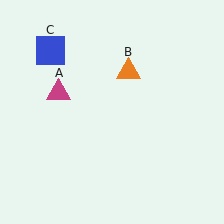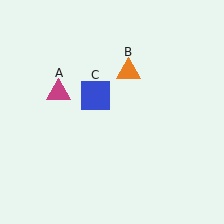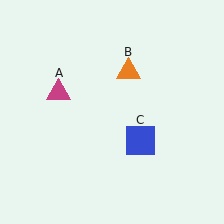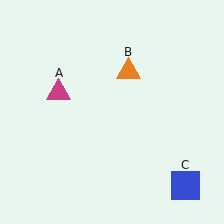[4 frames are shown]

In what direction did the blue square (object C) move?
The blue square (object C) moved down and to the right.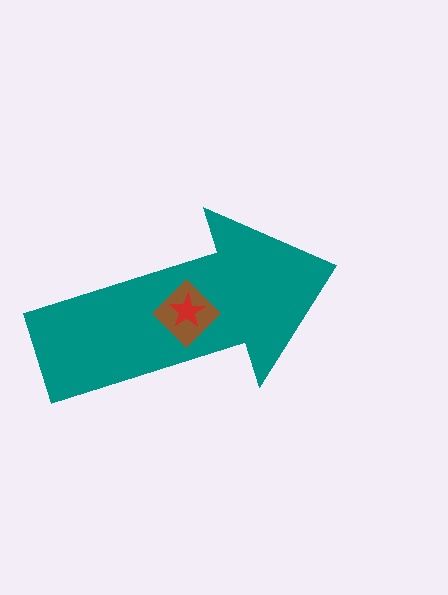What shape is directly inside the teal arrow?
The brown diamond.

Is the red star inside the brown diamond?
Yes.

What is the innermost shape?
The red star.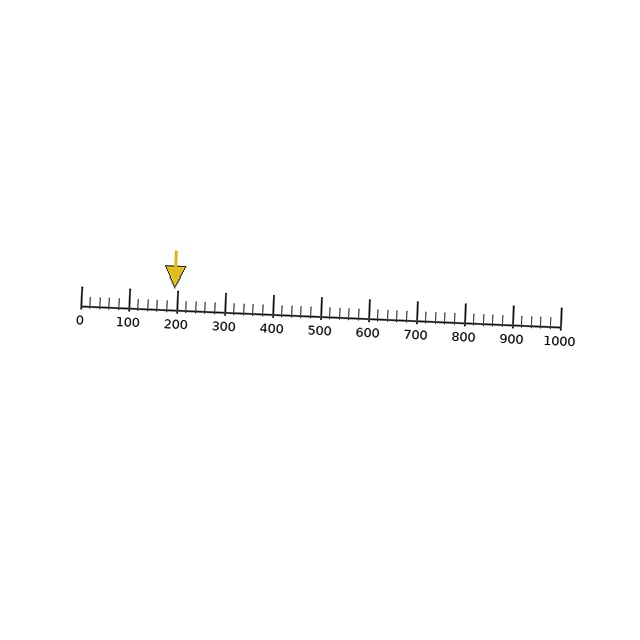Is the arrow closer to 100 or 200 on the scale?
The arrow is closer to 200.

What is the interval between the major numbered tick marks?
The major tick marks are spaced 100 units apart.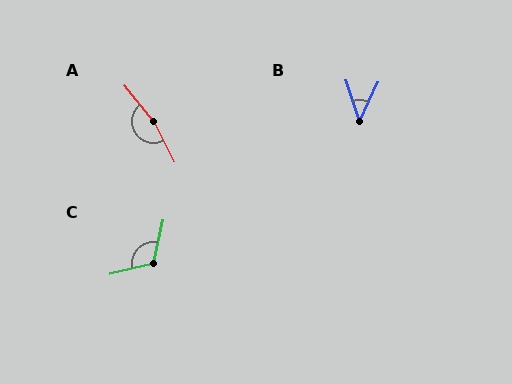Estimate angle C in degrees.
Approximately 115 degrees.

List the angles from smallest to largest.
B (43°), C (115°), A (167°).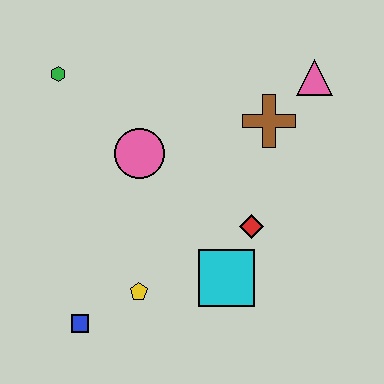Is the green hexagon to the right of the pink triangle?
No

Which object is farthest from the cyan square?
The green hexagon is farthest from the cyan square.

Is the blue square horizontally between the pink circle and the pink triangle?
No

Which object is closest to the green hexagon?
The pink circle is closest to the green hexagon.